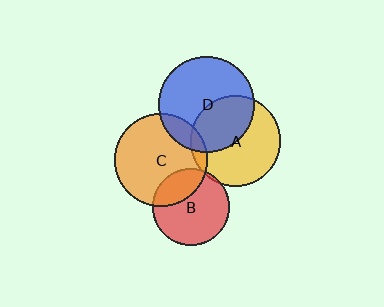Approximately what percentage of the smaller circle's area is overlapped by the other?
Approximately 40%.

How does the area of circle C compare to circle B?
Approximately 1.5 times.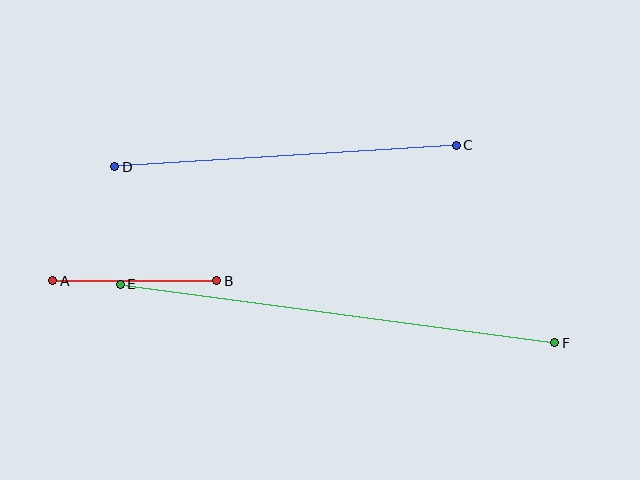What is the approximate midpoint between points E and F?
The midpoint is at approximately (338, 313) pixels.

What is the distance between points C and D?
The distance is approximately 342 pixels.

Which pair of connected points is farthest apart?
Points E and F are farthest apart.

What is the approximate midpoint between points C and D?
The midpoint is at approximately (285, 156) pixels.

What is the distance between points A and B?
The distance is approximately 164 pixels.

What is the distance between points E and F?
The distance is approximately 438 pixels.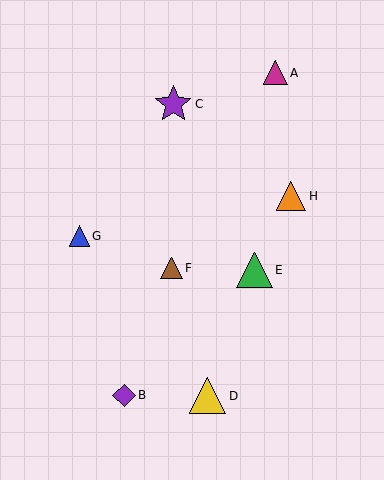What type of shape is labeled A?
Shape A is a magenta triangle.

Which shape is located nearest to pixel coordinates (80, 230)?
The blue triangle (labeled G) at (79, 236) is nearest to that location.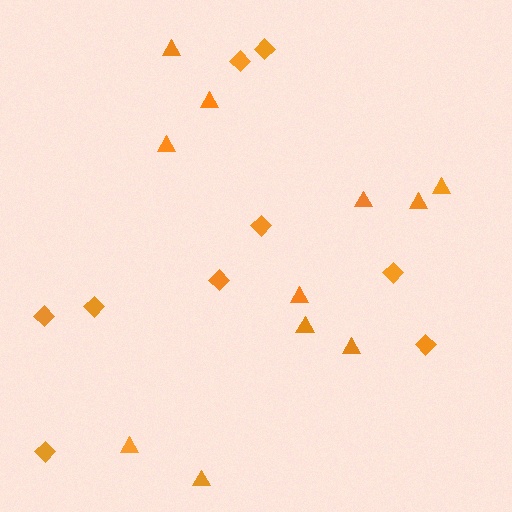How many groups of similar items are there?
There are 2 groups: one group of diamonds (9) and one group of triangles (11).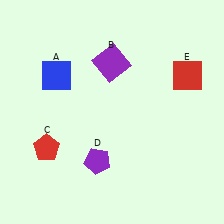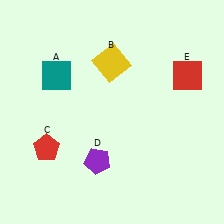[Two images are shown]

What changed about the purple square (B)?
In Image 1, B is purple. In Image 2, it changed to yellow.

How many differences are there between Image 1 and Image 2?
There are 2 differences between the two images.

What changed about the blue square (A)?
In Image 1, A is blue. In Image 2, it changed to teal.